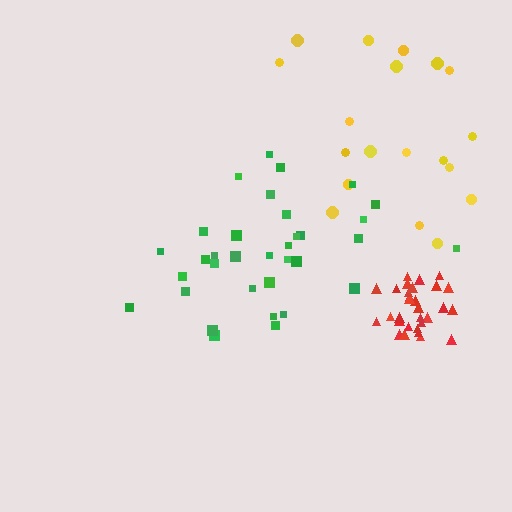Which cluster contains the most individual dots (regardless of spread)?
Green (34).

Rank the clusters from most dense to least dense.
red, green, yellow.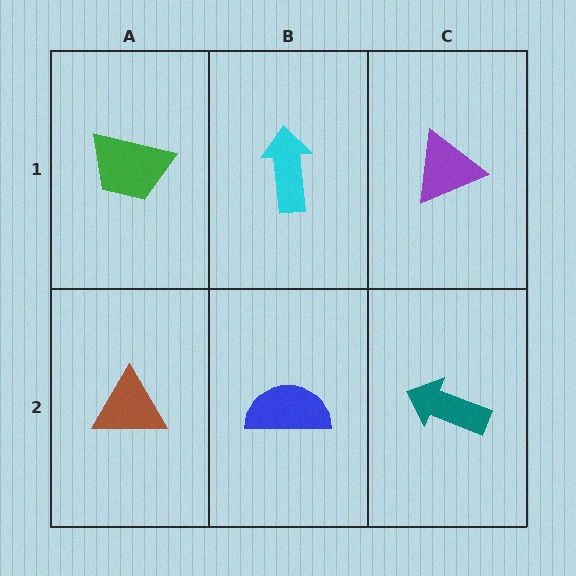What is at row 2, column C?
A teal arrow.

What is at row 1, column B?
A cyan arrow.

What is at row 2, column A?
A brown triangle.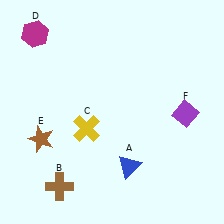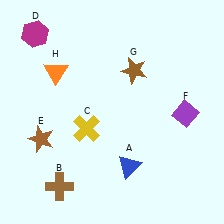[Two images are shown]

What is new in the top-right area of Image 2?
A brown star (G) was added in the top-right area of Image 2.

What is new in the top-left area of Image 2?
An orange triangle (H) was added in the top-left area of Image 2.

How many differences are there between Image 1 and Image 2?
There are 2 differences between the two images.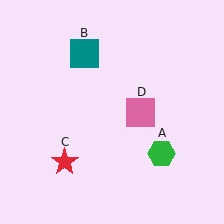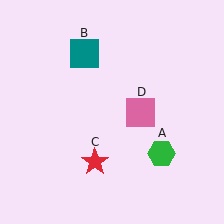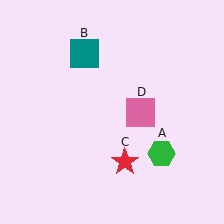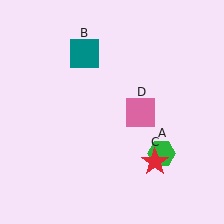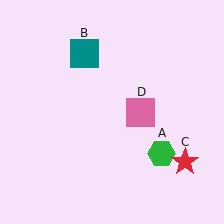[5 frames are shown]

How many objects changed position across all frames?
1 object changed position: red star (object C).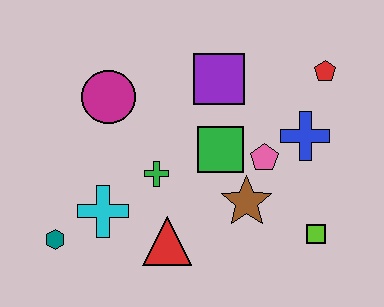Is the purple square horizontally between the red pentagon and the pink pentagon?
No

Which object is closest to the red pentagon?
The blue cross is closest to the red pentagon.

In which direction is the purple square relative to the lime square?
The purple square is above the lime square.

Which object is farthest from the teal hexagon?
The red pentagon is farthest from the teal hexagon.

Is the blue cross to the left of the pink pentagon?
No